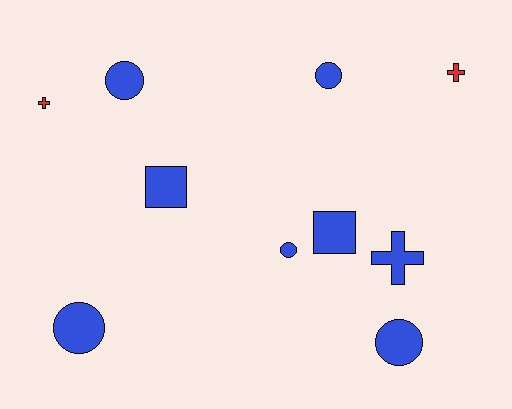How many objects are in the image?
There are 10 objects.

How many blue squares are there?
There are 2 blue squares.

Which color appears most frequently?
Blue, with 8 objects.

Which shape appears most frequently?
Circle, with 5 objects.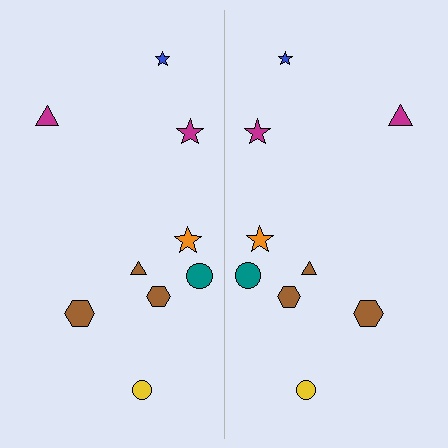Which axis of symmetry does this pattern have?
The pattern has a vertical axis of symmetry running through the center of the image.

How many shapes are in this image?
There are 18 shapes in this image.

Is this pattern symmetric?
Yes, this pattern has bilateral (reflection) symmetry.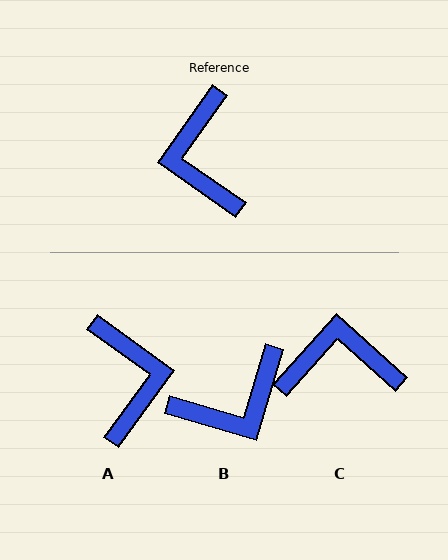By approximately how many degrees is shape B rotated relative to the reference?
Approximately 108 degrees counter-clockwise.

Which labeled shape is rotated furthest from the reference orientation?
A, about 179 degrees away.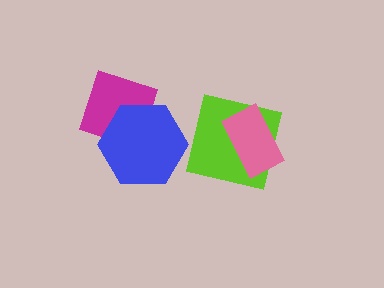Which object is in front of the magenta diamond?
The blue hexagon is in front of the magenta diamond.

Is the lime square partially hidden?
Yes, it is partially covered by another shape.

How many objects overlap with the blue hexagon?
1 object overlaps with the blue hexagon.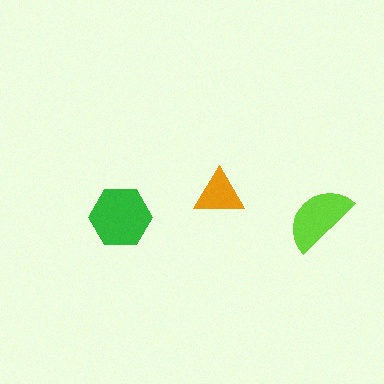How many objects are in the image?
There are 3 objects in the image.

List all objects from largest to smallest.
The green hexagon, the lime semicircle, the orange triangle.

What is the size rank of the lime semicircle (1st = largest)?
2nd.